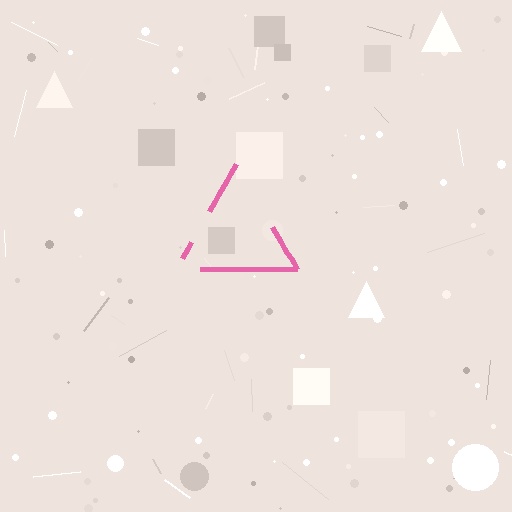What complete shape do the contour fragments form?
The contour fragments form a triangle.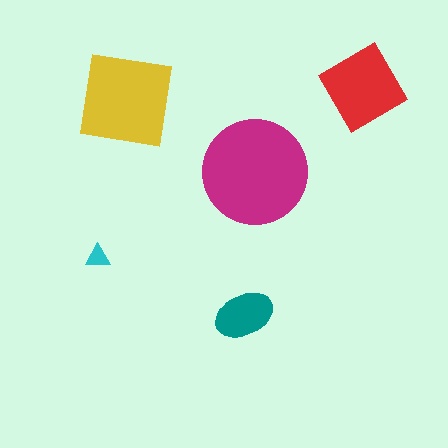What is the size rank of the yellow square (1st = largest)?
2nd.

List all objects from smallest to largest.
The cyan triangle, the teal ellipse, the red diamond, the yellow square, the magenta circle.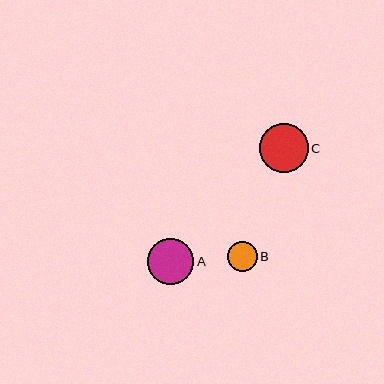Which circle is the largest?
Circle C is the largest with a size of approximately 48 pixels.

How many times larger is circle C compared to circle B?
Circle C is approximately 1.6 times the size of circle B.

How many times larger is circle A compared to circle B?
Circle A is approximately 1.6 times the size of circle B.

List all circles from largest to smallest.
From largest to smallest: C, A, B.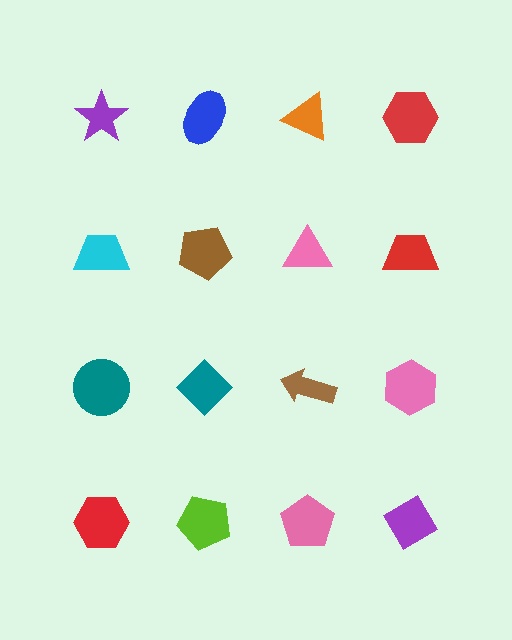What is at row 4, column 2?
A lime pentagon.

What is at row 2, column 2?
A brown pentagon.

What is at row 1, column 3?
An orange triangle.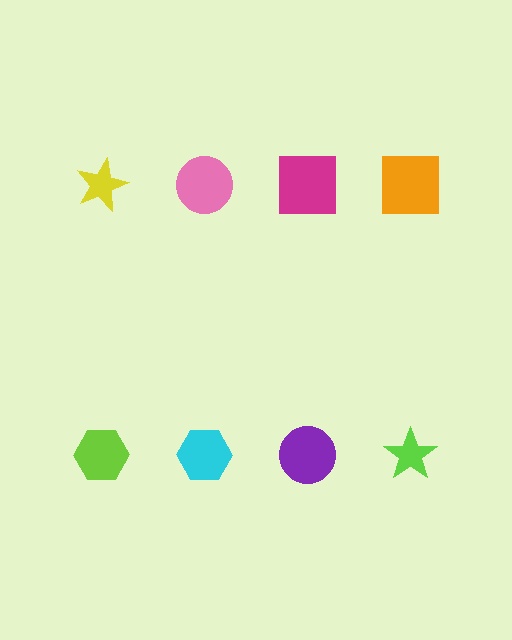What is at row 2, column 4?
A lime star.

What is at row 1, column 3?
A magenta square.